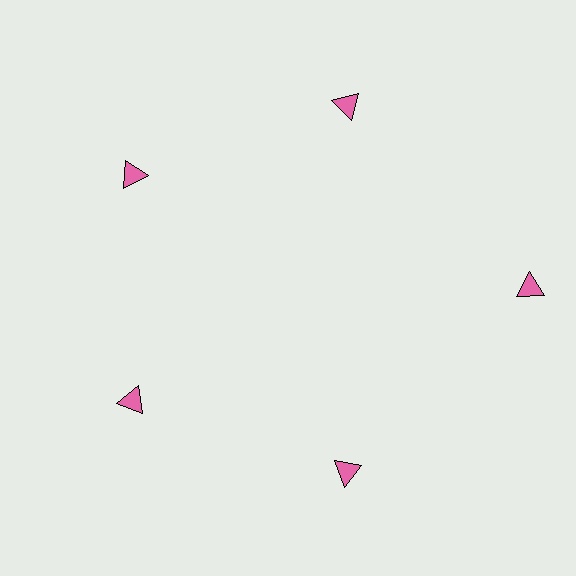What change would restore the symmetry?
The symmetry would be restored by moving it inward, back onto the ring so that all 5 triangles sit at equal angles and equal distance from the center.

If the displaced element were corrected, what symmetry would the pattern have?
It would have 5-fold rotational symmetry — the pattern would map onto itself every 72 degrees.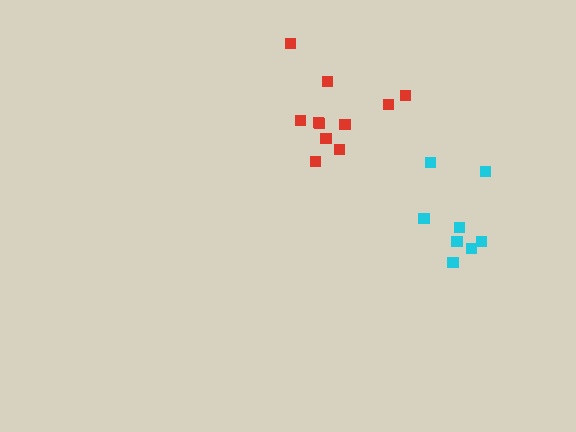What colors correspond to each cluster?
The clusters are colored: red, cyan.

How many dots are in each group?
Group 1: 11 dots, Group 2: 8 dots (19 total).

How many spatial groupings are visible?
There are 2 spatial groupings.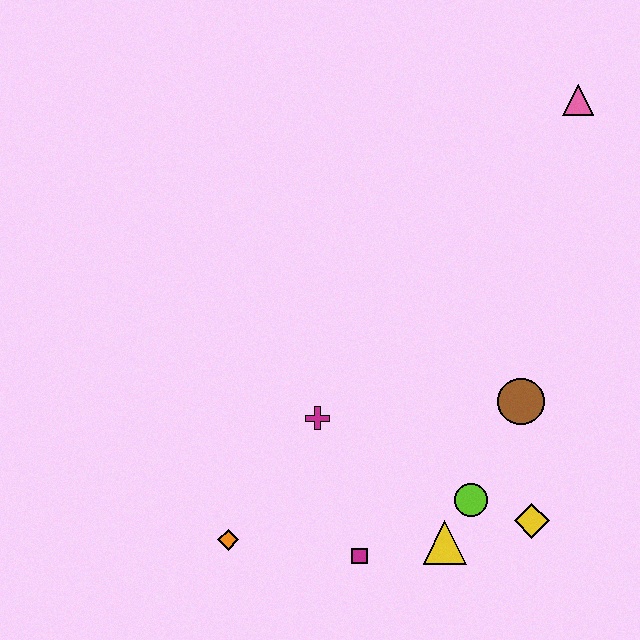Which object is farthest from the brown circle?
The orange diamond is farthest from the brown circle.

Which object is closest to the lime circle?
The yellow triangle is closest to the lime circle.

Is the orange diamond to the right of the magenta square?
No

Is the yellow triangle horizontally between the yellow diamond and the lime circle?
No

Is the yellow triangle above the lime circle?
No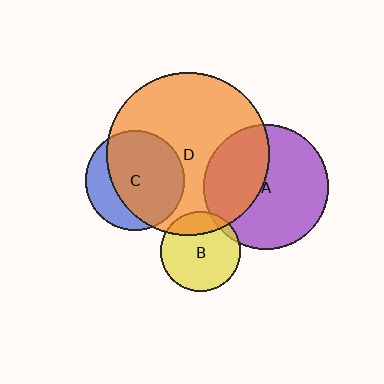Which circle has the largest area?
Circle D (orange).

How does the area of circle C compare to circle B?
Approximately 1.6 times.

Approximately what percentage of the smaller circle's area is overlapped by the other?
Approximately 40%.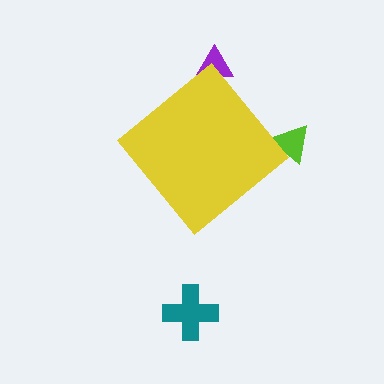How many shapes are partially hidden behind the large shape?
2 shapes are partially hidden.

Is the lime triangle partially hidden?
Yes, the lime triangle is partially hidden behind the yellow diamond.